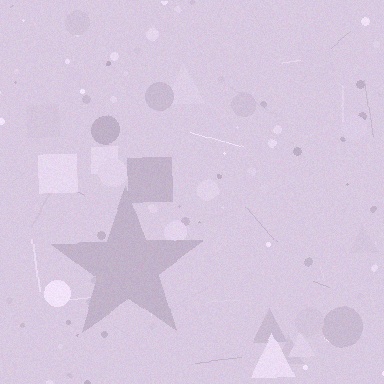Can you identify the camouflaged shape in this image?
The camouflaged shape is a star.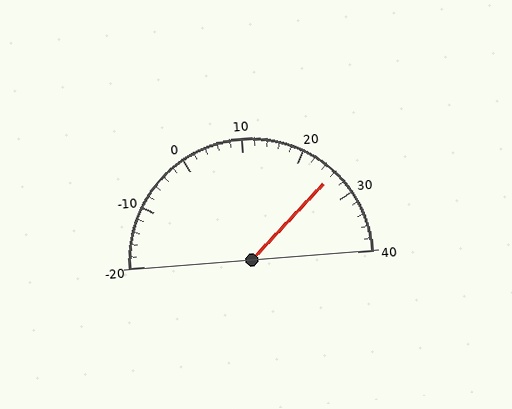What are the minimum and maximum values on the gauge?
The gauge ranges from -20 to 40.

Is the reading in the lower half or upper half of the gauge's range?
The reading is in the upper half of the range (-20 to 40).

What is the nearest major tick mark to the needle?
The nearest major tick mark is 30.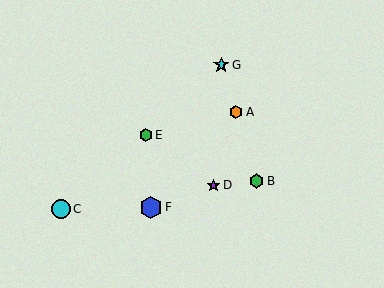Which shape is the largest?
The blue hexagon (labeled F) is the largest.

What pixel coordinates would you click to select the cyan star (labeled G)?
Click at (221, 65) to select the cyan star G.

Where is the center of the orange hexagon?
The center of the orange hexagon is at (236, 112).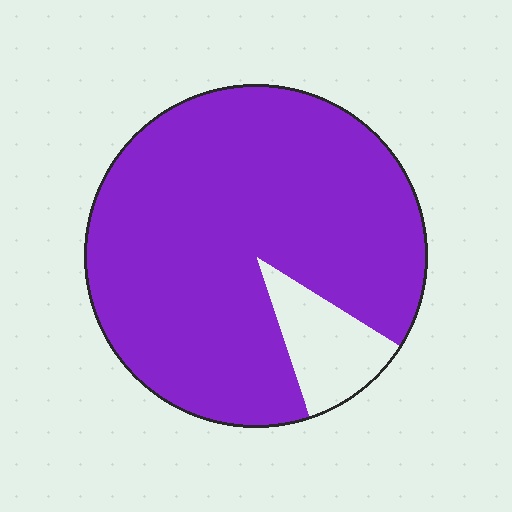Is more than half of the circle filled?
Yes.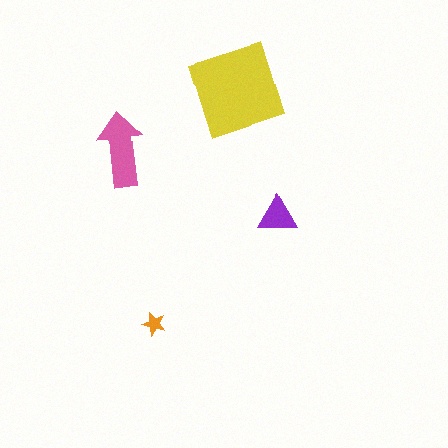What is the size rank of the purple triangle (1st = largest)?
3rd.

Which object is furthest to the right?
The purple triangle is rightmost.